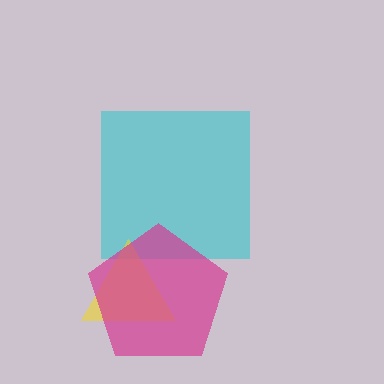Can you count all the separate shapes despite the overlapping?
Yes, there are 3 separate shapes.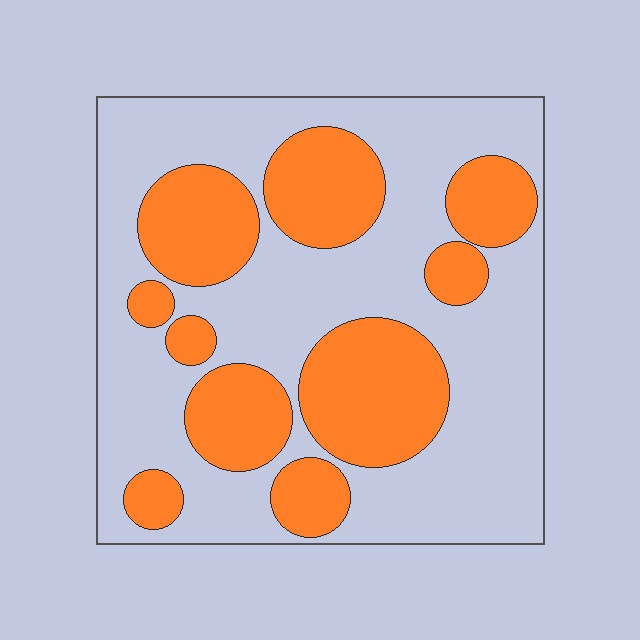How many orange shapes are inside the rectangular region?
10.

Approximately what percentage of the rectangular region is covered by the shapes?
Approximately 35%.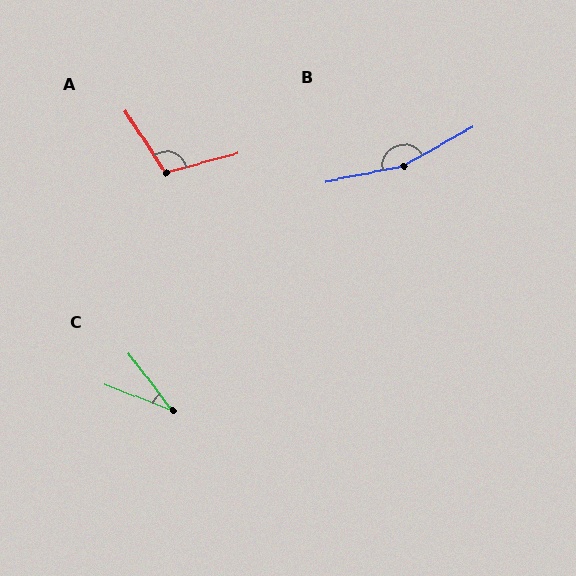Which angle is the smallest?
C, at approximately 32 degrees.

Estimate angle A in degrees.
Approximately 108 degrees.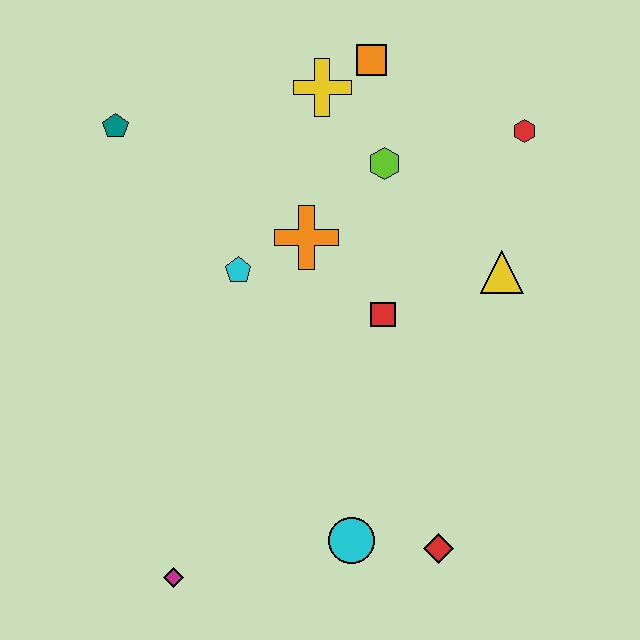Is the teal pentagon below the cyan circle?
No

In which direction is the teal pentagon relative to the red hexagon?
The teal pentagon is to the left of the red hexagon.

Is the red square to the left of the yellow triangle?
Yes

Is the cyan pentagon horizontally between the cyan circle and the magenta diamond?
Yes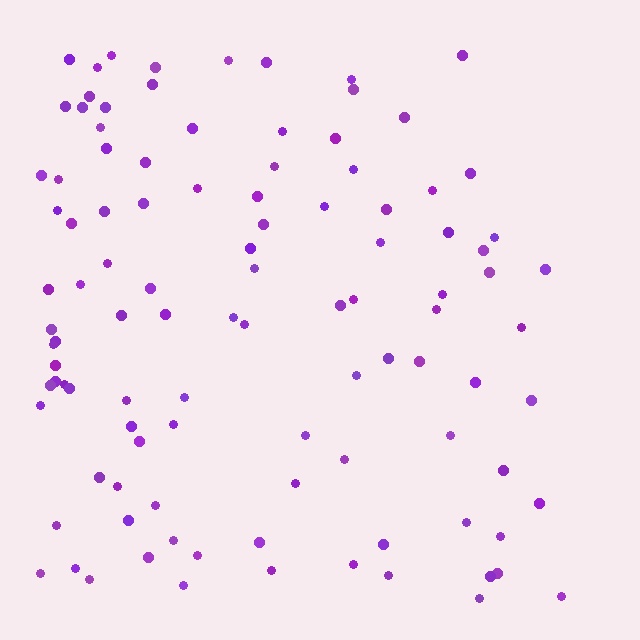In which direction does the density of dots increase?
From right to left, with the left side densest.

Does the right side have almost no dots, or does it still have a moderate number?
Still a moderate number, just noticeably fewer than the left.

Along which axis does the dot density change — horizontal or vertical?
Horizontal.